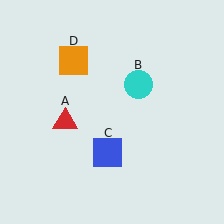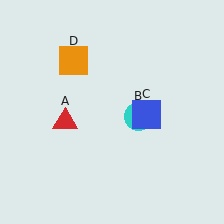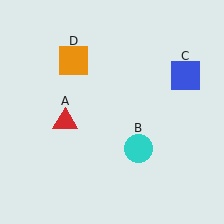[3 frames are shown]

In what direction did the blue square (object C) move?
The blue square (object C) moved up and to the right.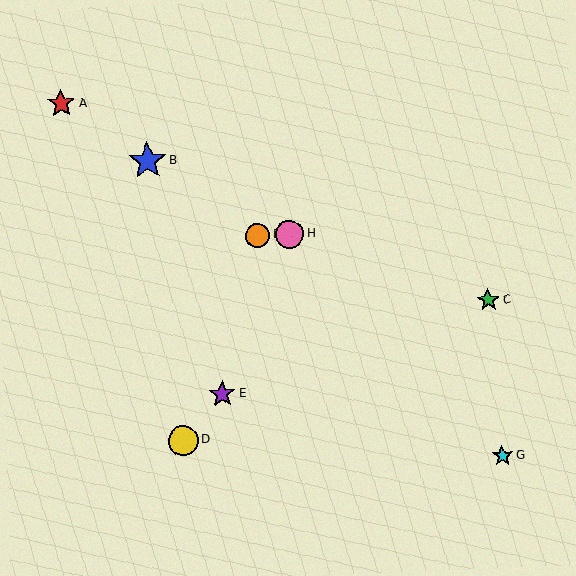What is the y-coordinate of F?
Object F is at y≈236.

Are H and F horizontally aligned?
Yes, both are at y≈234.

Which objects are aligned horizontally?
Objects F, H are aligned horizontally.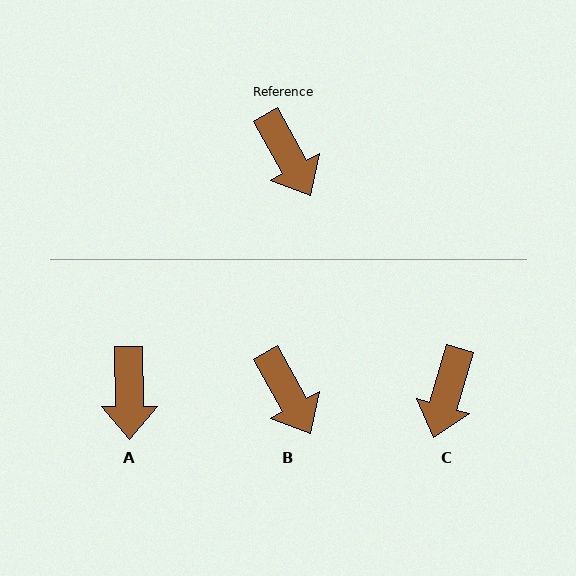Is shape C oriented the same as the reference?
No, it is off by about 46 degrees.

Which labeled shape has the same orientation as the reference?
B.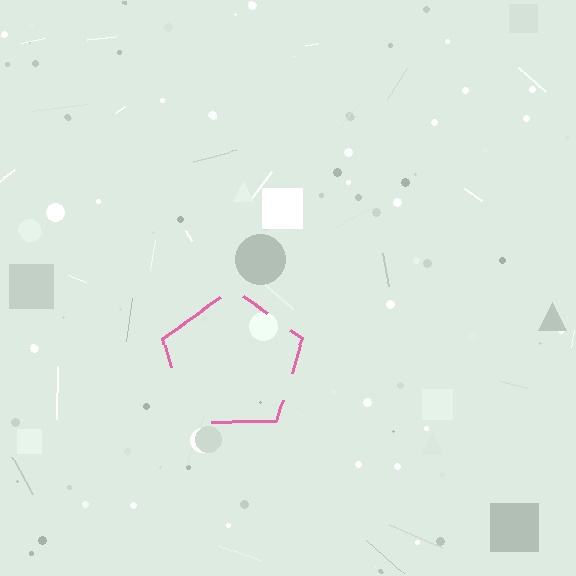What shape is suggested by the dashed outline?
The dashed outline suggests a pentagon.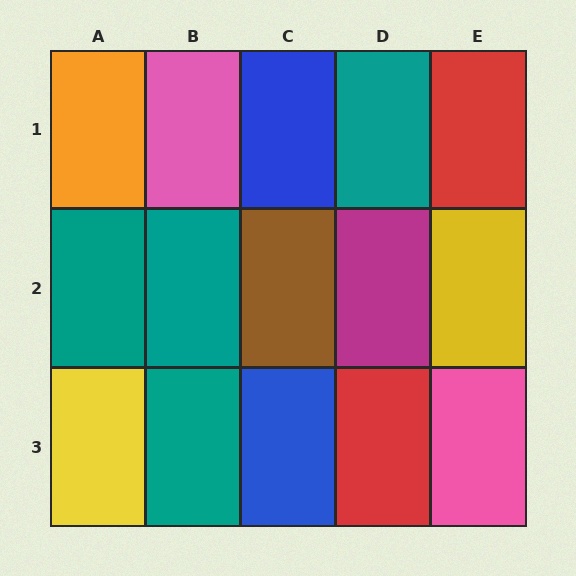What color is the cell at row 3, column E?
Pink.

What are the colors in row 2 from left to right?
Teal, teal, brown, magenta, yellow.